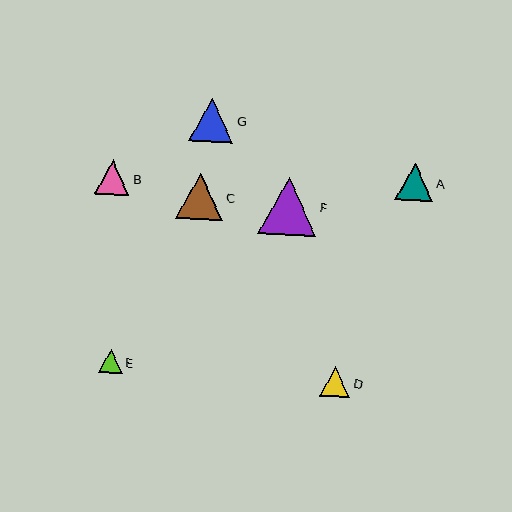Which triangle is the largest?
Triangle F is the largest with a size of approximately 58 pixels.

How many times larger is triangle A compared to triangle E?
Triangle A is approximately 1.6 times the size of triangle E.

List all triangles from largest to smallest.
From largest to smallest: F, C, G, A, B, D, E.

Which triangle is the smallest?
Triangle E is the smallest with a size of approximately 24 pixels.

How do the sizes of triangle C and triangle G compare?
Triangle C and triangle G are approximately the same size.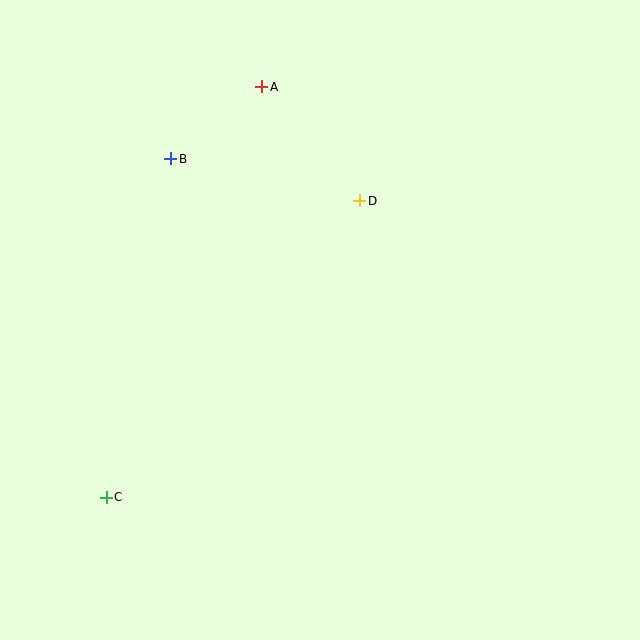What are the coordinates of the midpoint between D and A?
The midpoint between D and A is at (311, 144).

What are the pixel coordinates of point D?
Point D is at (360, 201).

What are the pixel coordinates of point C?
Point C is at (106, 497).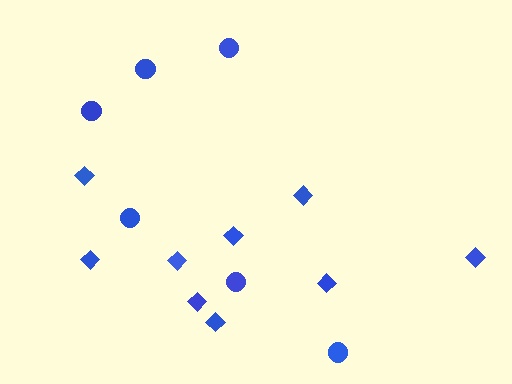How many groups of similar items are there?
There are 2 groups: one group of diamonds (9) and one group of circles (6).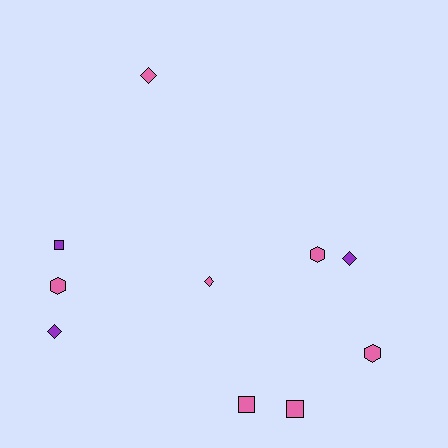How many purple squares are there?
There is 1 purple square.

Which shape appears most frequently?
Diamond, with 4 objects.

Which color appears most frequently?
Pink, with 7 objects.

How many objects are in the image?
There are 10 objects.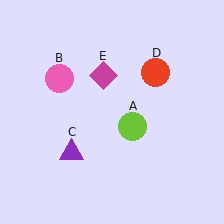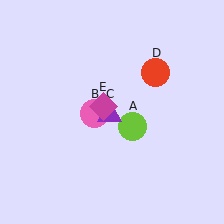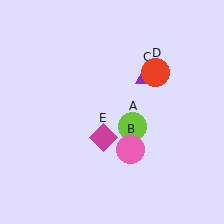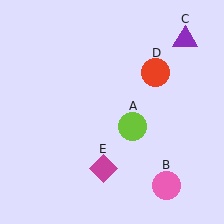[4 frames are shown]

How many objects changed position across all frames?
3 objects changed position: pink circle (object B), purple triangle (object C), magenta diamond (object E).